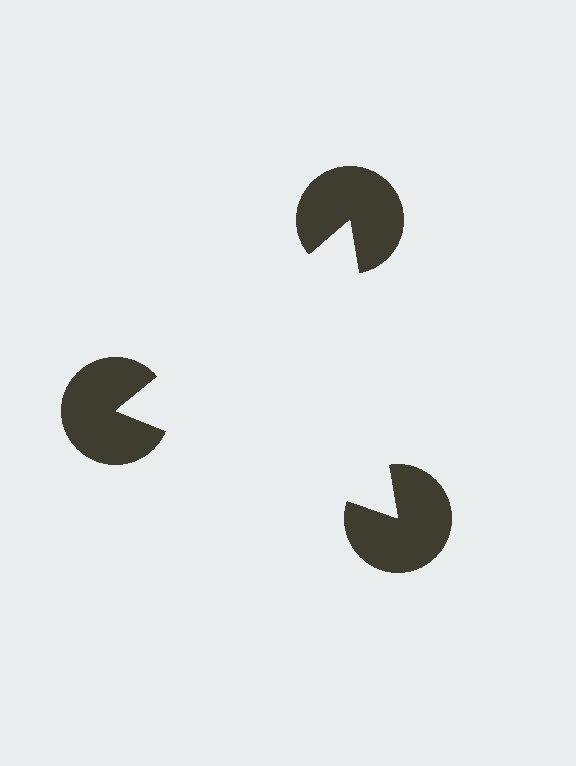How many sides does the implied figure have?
3 sides.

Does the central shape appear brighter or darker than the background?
It typically appears slightly brighter than the background, even though no actual brightness change is drawn.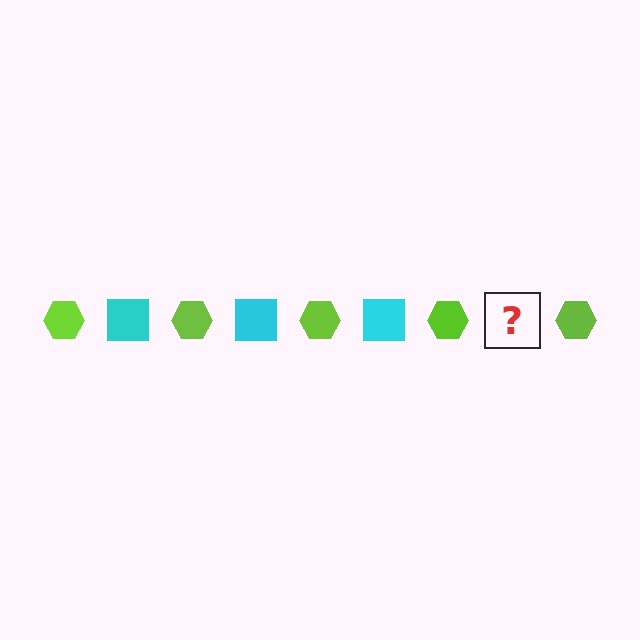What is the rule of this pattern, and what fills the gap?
The rule is that the pattern alternates between lime hexagon and cyan square. The gap should be filled with a cyan square.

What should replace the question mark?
The question mark should be replaced with a cyan square.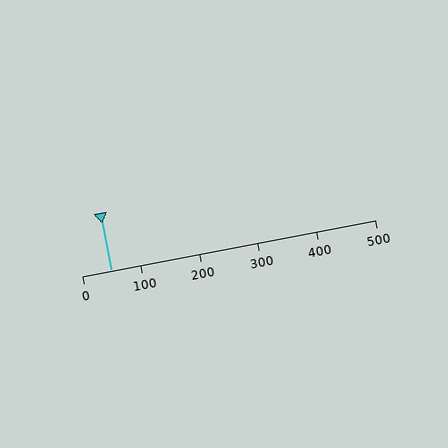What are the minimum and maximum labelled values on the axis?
The axis runs from 0 to 500.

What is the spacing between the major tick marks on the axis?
The major ticks are spaced 100 apart.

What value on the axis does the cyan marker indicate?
The marker indicates approximately 50.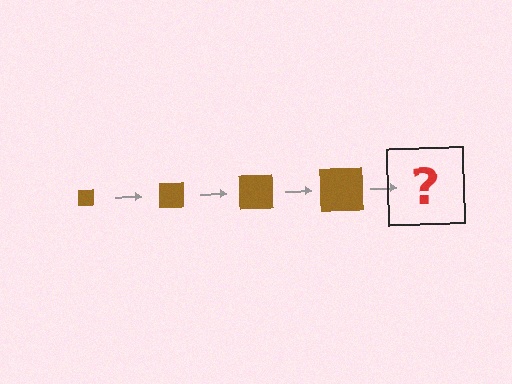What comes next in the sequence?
The next element should be a brown square, larger than the previous one.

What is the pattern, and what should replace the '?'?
The pattern is that the square gets progressively larger each step. The '?' should be a brown square, larger than the previous one.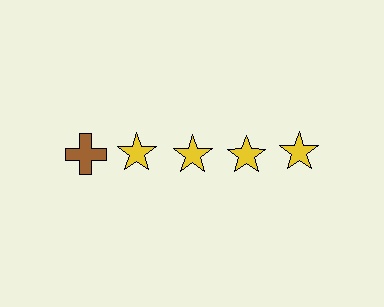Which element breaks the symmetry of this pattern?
The brown cross in the top row, leftmost column breaks the symmetry. All other shapes are yellow stars.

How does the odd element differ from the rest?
It differs in both color (brown instead of yellow) and shape (cross instead of star).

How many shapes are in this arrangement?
There are 5 shapes arranged in a grid pattern.